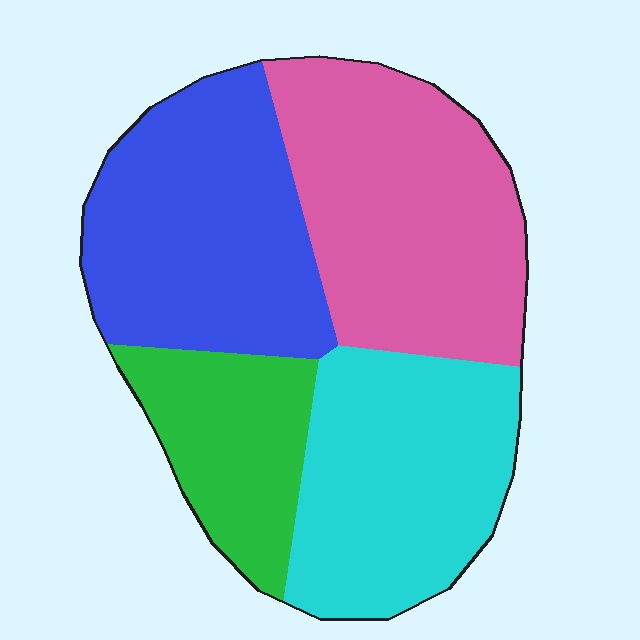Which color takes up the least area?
Green, at roughly 15%.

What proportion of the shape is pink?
Pink covers 30% of the shape.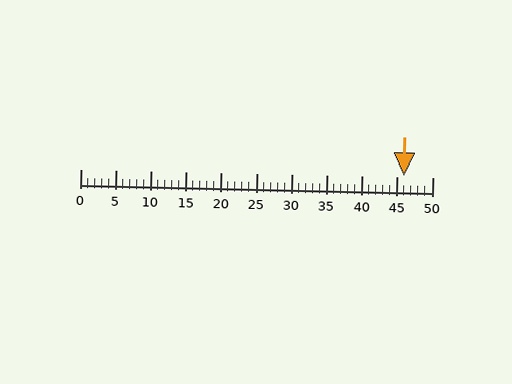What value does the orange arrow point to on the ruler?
The orange arrow points to approximately 46.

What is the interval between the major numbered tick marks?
The major tick marks are spaced 5 units apart.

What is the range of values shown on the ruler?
The ruler shows values from 0 to 50.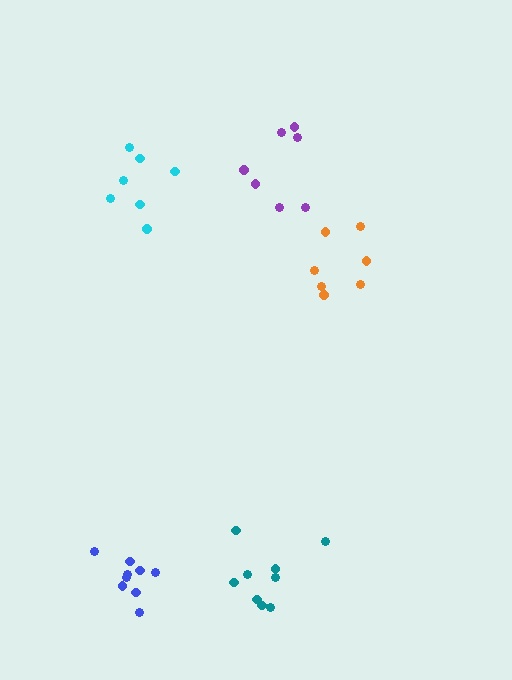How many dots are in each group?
Group 1: 9 dots, Group 2: 7 dots, Group 3: 7 dots, Group 4: 7 dots, Group 5: 9 dots (39 total).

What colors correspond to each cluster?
The clusters are colored: teal, orange, cyan, purple, blue.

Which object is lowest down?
The teal cluster is bottommost.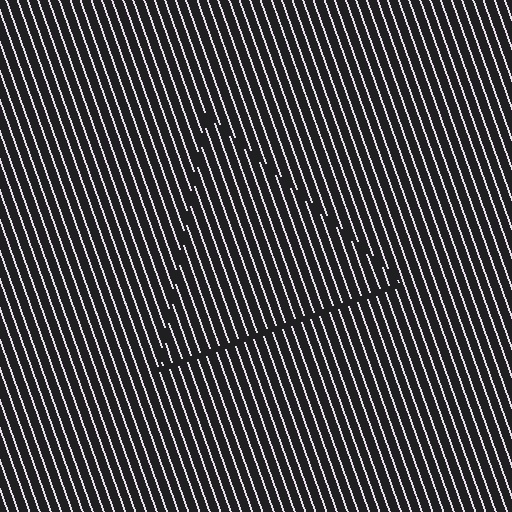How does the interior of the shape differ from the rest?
The interior of the shape contains the same grating, shifted by half a period — the contour is defined by the phase discontinuity where line-ends from the inner and outer gratings abut.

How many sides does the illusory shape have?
3 sides — the line-ends trace a triangle.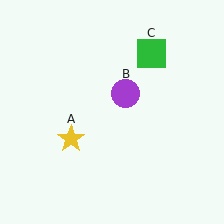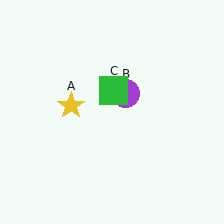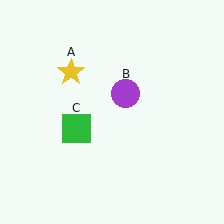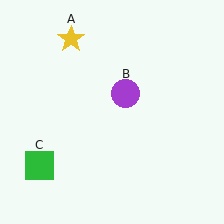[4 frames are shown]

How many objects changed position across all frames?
2 objects changed position: yellow star (object A), green square (object C).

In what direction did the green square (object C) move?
The green square (object C) moved down and to the left.